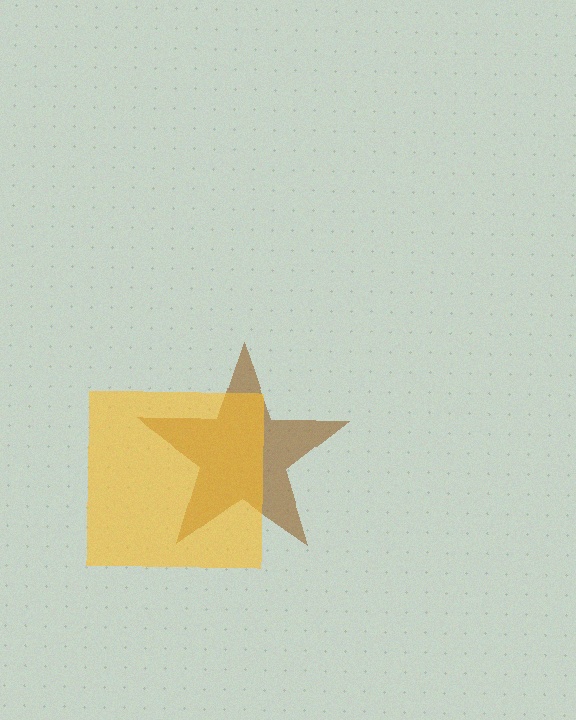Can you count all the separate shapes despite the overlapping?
Yes, there are 2 separate shapes.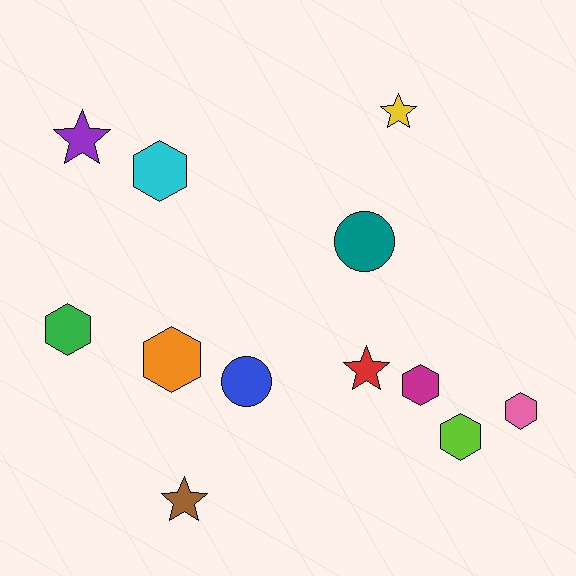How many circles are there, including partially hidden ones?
There are 2 circles.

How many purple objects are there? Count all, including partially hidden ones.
There is 1 purple object.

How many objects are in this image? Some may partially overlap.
There are 12 objects.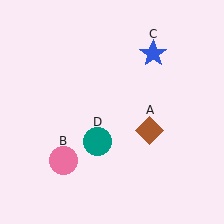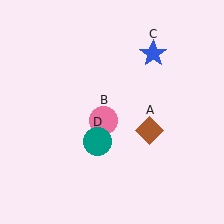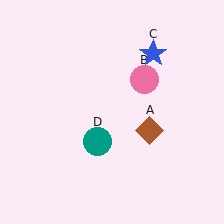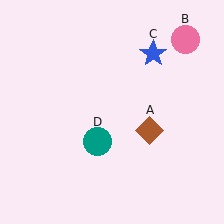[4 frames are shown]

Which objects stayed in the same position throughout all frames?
Brown diamond (object A) and blue star (object C) and teal circle (object D) remained stationary.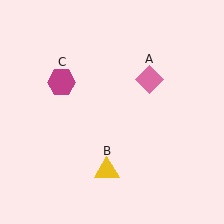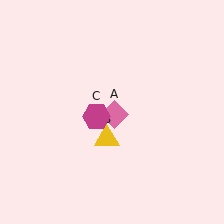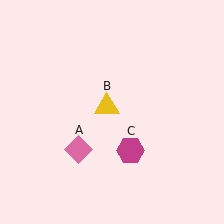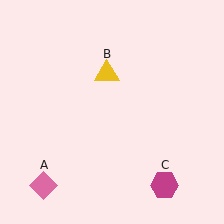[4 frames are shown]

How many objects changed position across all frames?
3 objects changed position: pink diamond (object A), yellow triangle (object B), magenta hexagon (object C).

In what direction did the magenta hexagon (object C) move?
The magenta hexagon (object C) moved down and to the right.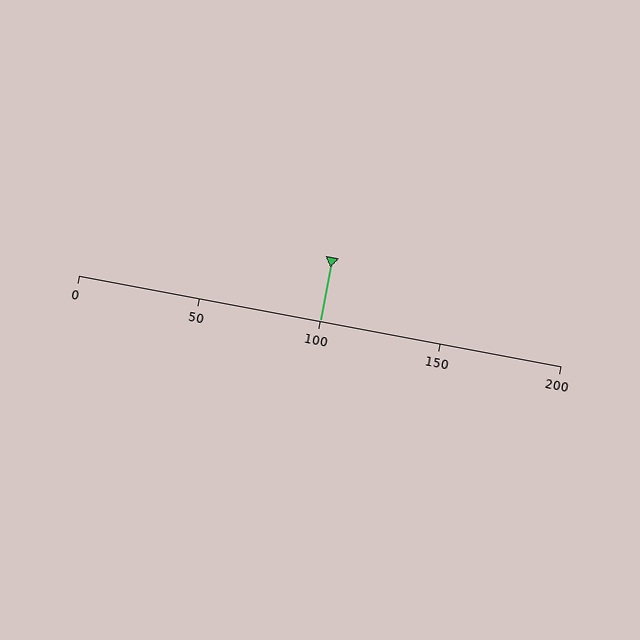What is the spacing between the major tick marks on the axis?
The major ticks are spaced 50 apart.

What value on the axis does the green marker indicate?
The marker indicates approximately 100.